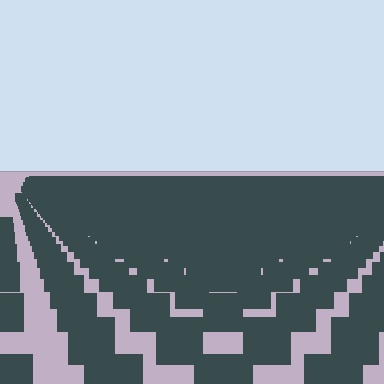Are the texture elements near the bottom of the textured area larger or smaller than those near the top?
Larger. Near the bottom, elements are closer to the viewer and appear at a bigger on-screen size.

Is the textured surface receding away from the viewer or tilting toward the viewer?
The surface is receding away from the viewer. Texture elements get smaller and denser toward the top.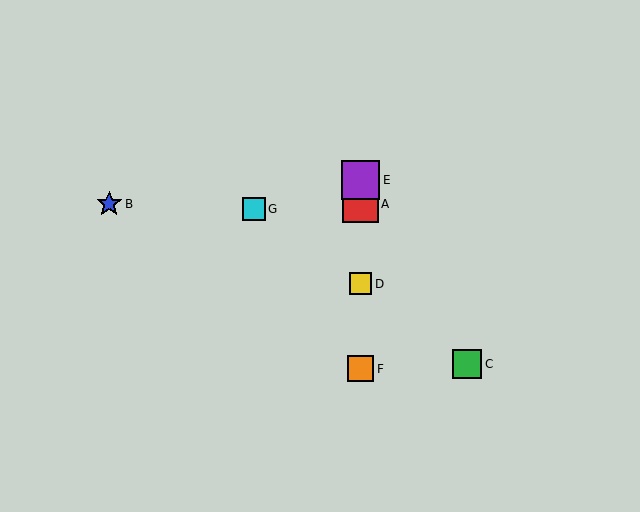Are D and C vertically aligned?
No, D is at x≈361 and C is at x≈467.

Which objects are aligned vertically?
Objects A, D, E, F are aligned vertically.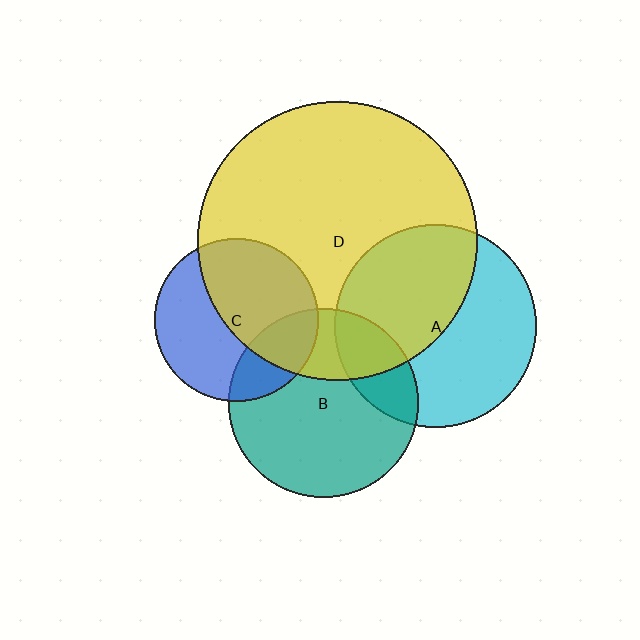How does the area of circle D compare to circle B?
Approximately 2.2 times.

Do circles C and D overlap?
Yes.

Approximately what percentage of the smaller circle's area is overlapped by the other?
Approximately 50%.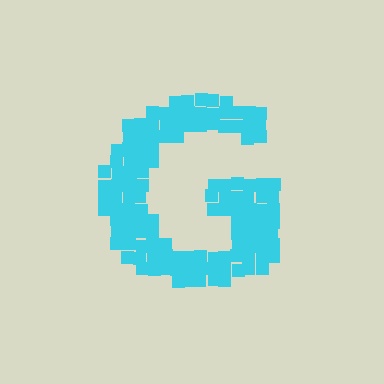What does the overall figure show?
The overall figure shows the letter G.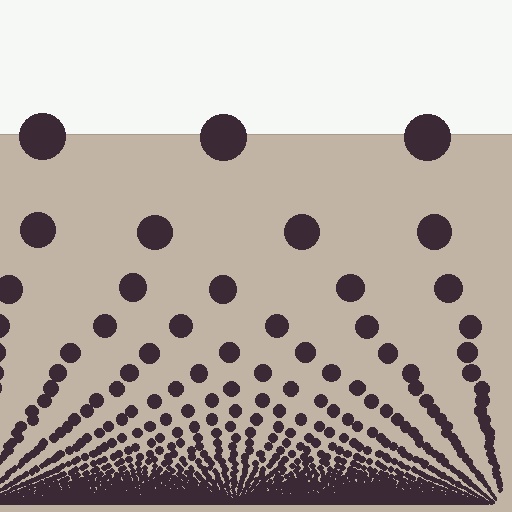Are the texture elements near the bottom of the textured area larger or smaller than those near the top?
Smaller. The gradient is inverted — elements near the bottom are smaller and denser.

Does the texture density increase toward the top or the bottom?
Density increases toward the bottom.